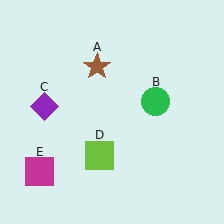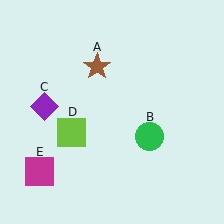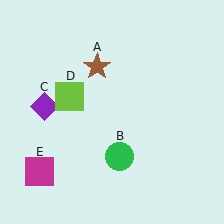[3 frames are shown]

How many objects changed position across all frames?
2 objects changed position: green circle (object B), lime square (object D).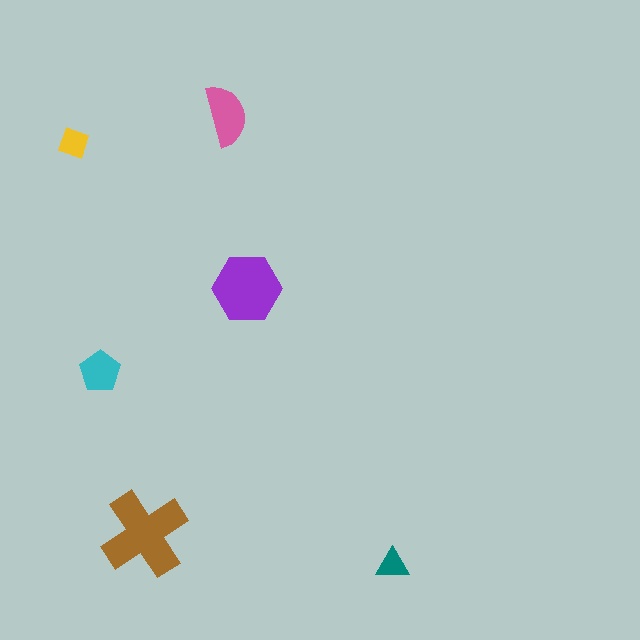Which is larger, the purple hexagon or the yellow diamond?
The purple hexagon.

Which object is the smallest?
The teal triangle.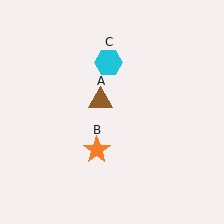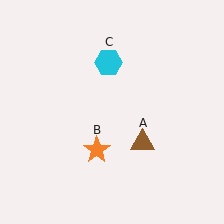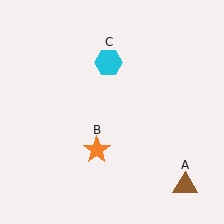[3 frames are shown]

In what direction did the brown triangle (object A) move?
The brown triangle (object A) moved down and to the right.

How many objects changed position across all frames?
1 object changed position: brown triangle (object A).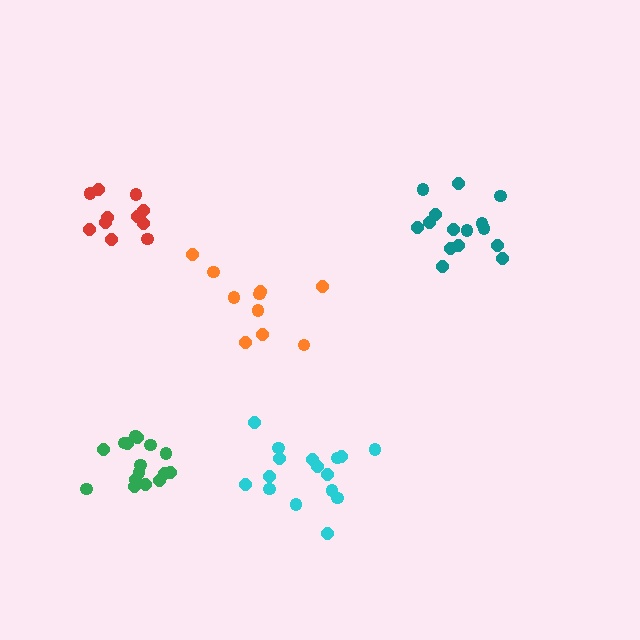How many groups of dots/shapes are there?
There are 5 groups.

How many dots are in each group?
Group 1: 15 dots, Group 2: 10 dots, Group 3: 11 dots, Group 4: 16 dots, Group 5: 16 dots (68 total).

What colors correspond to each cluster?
The clusters are colored: teal, orange, red, green, cyan.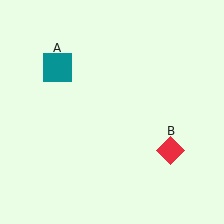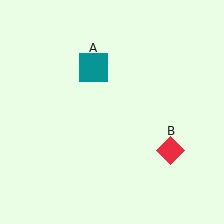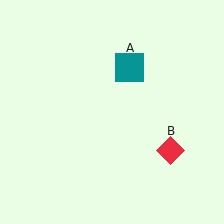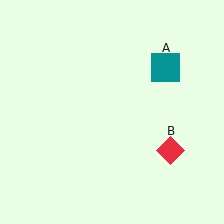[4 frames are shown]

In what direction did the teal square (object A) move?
The teal square (object A) moved right.